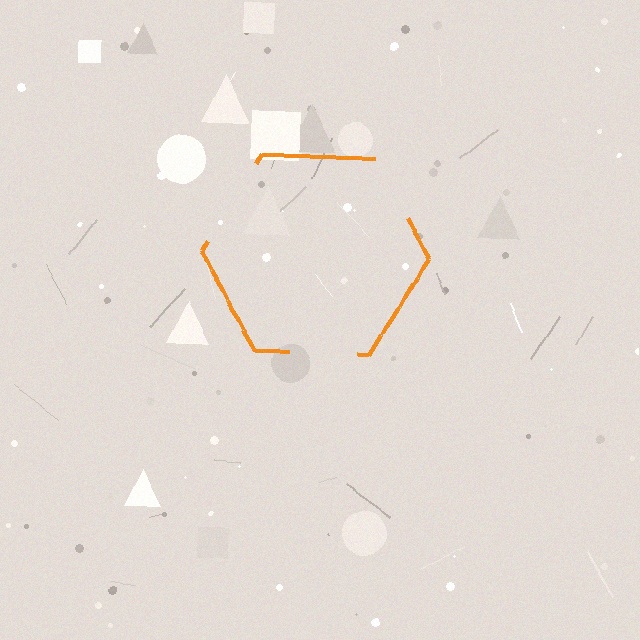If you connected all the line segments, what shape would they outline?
They would outline a hexagon.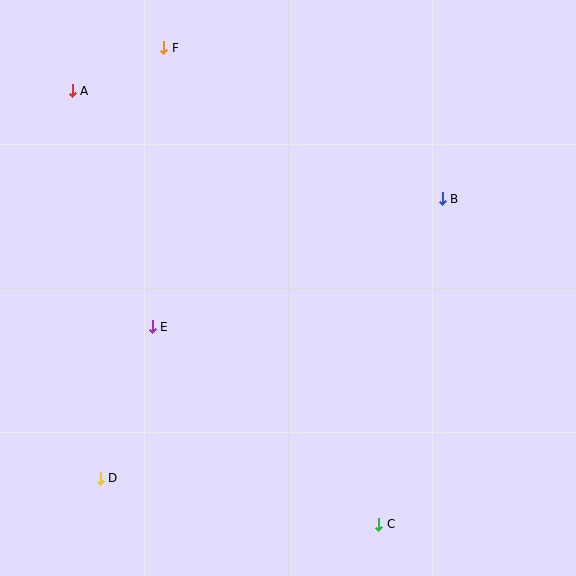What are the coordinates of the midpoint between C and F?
The midpoint between C and F is at (271, 286).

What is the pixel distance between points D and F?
The distance between D and F is 435 pixels.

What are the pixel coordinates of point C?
Point C is at (379, 524).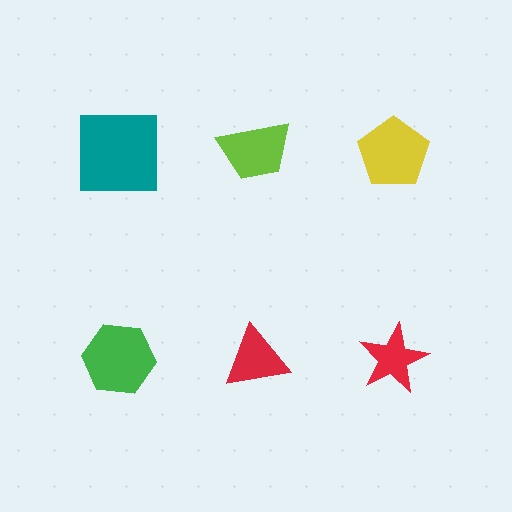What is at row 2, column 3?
A red star.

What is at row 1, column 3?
A yellow pentagon.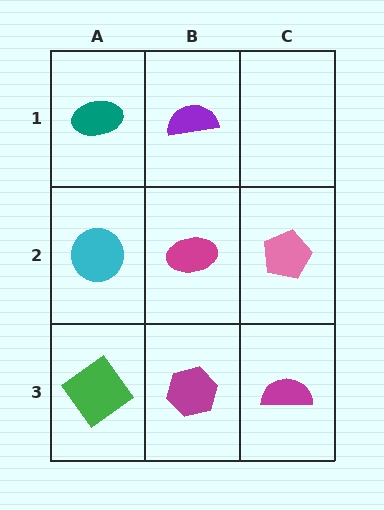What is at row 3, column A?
A green diamond.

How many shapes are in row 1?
2 shapes.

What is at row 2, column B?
A magenta ellipse.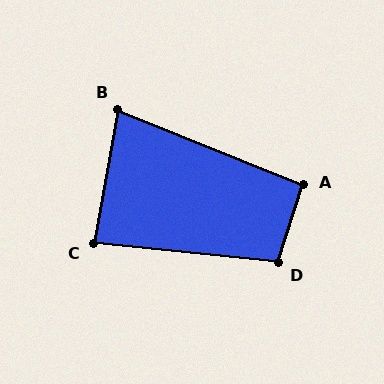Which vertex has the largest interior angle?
D, at approximately 102 degrees.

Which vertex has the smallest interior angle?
B, at approximately 78 degrees.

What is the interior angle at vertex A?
Approximately 94 degrees (approximately right).